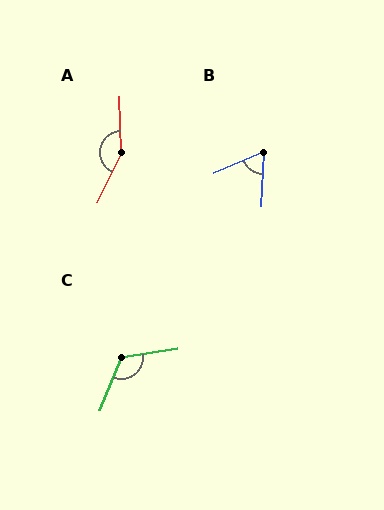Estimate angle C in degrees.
Approximately 122 degrees.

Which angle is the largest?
A, at approximately 152 degrees.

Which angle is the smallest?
B, at approximately 65 degrees.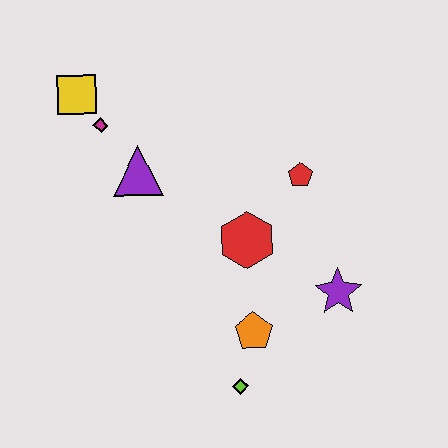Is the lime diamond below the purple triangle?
Yes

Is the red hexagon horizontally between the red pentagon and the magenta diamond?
Yes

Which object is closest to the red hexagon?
The red pentagon is closest to the red hexagon.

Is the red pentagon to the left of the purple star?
Yes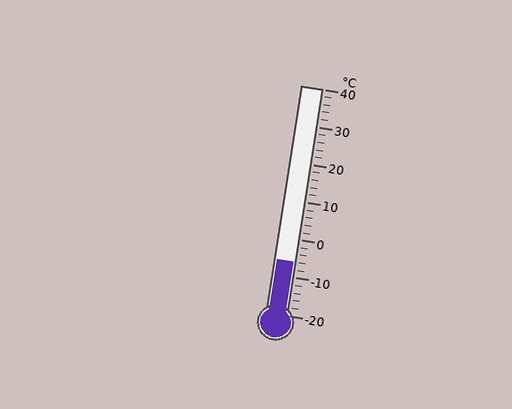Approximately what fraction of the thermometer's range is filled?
The thermometer is filled to approximately 25% of its range.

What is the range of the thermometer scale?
The thermometer scale ranges from -20°C to 40°C.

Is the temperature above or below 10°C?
The temperature is below 10°C.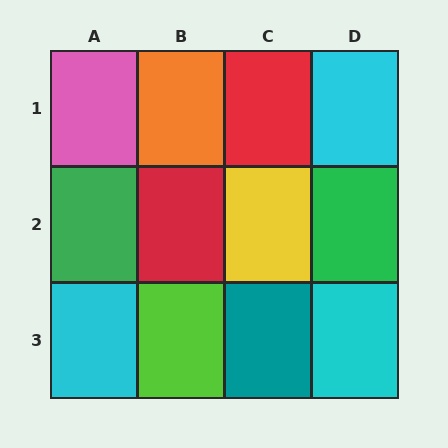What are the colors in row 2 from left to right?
Green, red, yellow, green.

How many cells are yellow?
1 cell is yellow.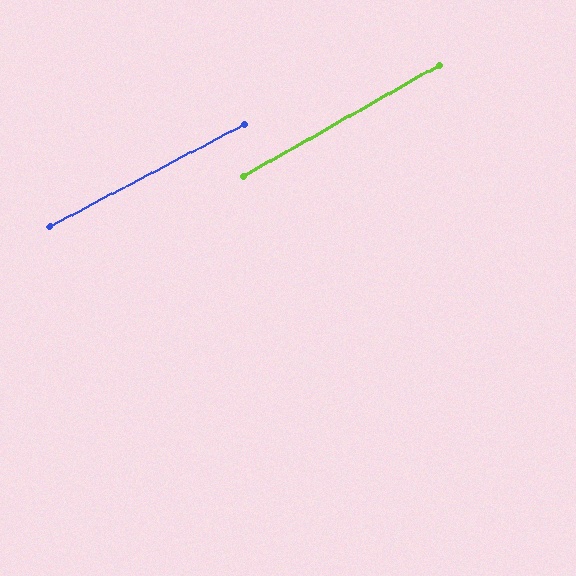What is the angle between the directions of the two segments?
Approximately 2 degrees.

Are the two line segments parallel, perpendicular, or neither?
Parallel — their directions differ by only 1.8°.